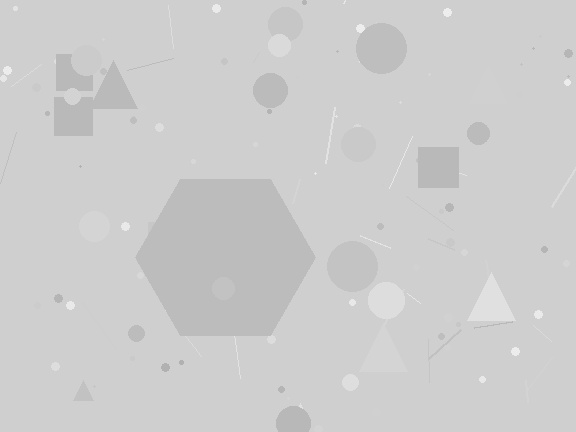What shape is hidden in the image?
A hexagon is hidden in the image.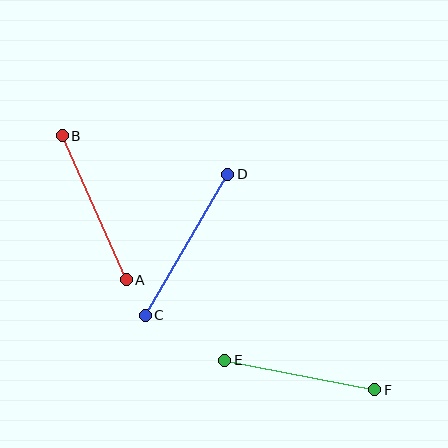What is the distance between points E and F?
The distance is approximately 152 pixels.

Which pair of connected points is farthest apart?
Points C and D are farthest apart.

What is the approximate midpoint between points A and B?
The midpoint is at approximately (94, 208) pixels.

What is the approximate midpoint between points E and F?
The midpoint is at approximately (300, 375) pixels.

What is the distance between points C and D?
The distance is approximately 164 pixels.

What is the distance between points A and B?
The distance is approximately 157 pixels.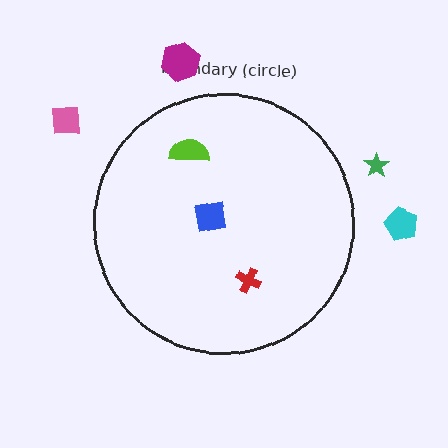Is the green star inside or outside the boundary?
Outside.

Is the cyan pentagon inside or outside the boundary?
Outside.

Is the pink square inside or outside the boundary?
Outside.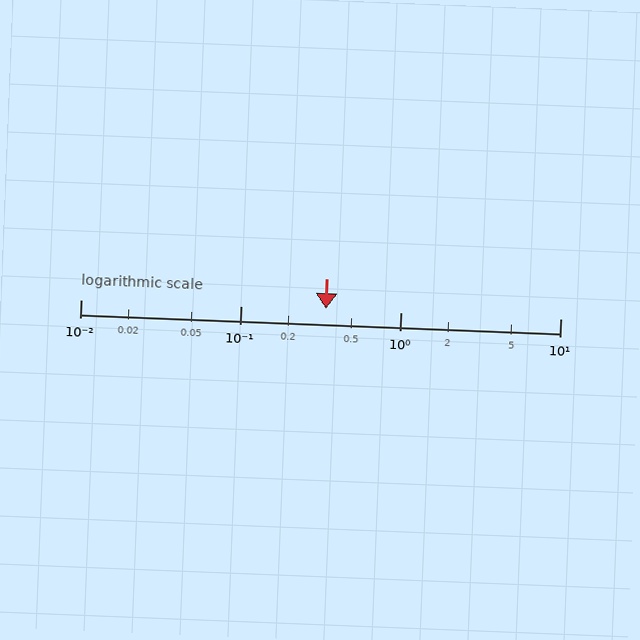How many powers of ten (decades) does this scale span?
The scale spans 3 decades, from 0.01 to 10.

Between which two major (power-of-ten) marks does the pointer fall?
The pointer is between 0.1 and 1.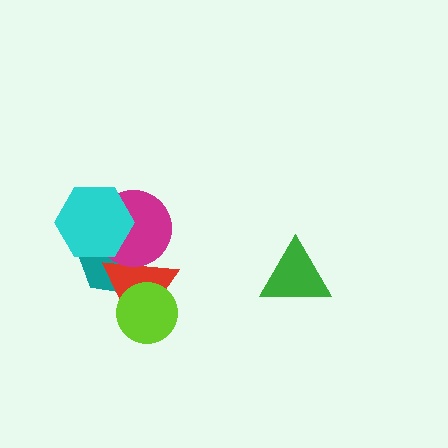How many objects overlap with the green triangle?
0 objects overlap with the green triangle.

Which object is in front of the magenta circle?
The cyan hexagon is in front of the magenta circle.